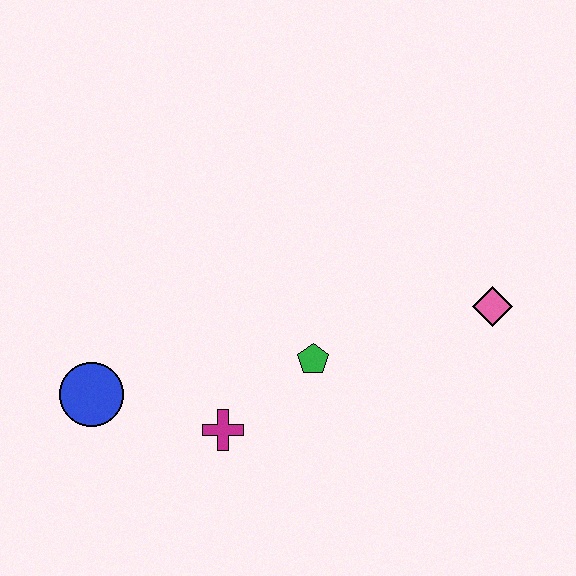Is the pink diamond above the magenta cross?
Yes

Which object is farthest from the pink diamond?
The blue circle is farthest from the pink diamond.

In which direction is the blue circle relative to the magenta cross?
The blue circle is to the left of the magenta cross.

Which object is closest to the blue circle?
The magenta cross is closest to the blue circle.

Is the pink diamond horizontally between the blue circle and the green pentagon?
No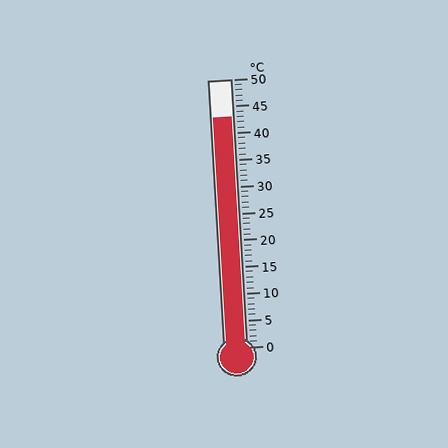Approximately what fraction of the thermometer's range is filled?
The thermometer is filled to approximately 85% of its range.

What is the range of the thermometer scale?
The thermometer scale ranges from 0°C to 50°C.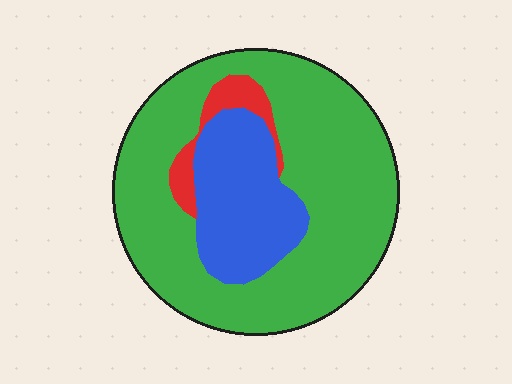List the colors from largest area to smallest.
From largest to smallest: green, blue, red.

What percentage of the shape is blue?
Blue takes up about one fifth (1/5) of the shape.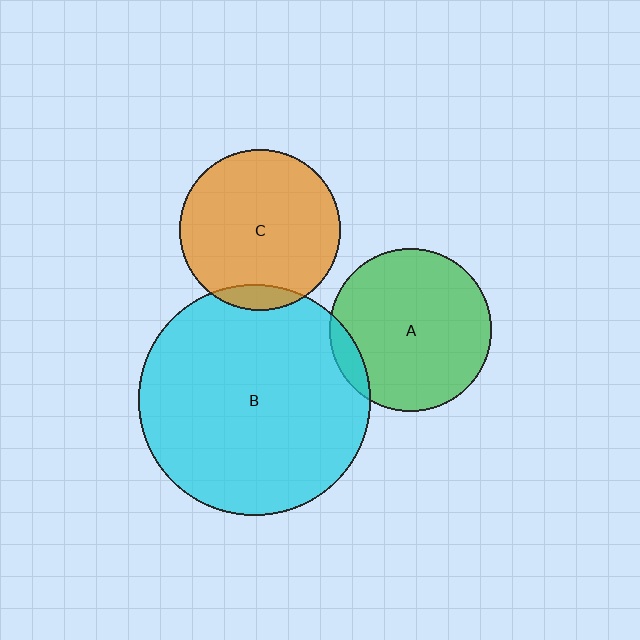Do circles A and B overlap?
Yes.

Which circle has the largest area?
Circle B (cyan).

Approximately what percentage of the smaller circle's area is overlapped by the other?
Approximately 10%.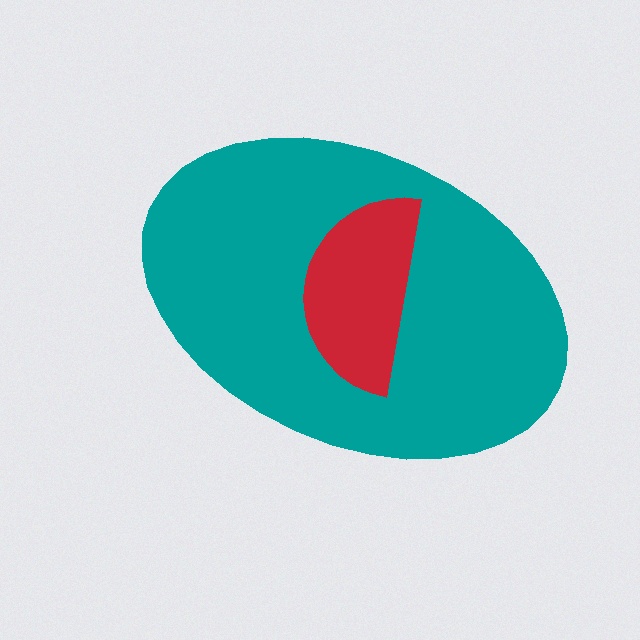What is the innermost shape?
The red semicircle.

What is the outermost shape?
The teal ellipse.